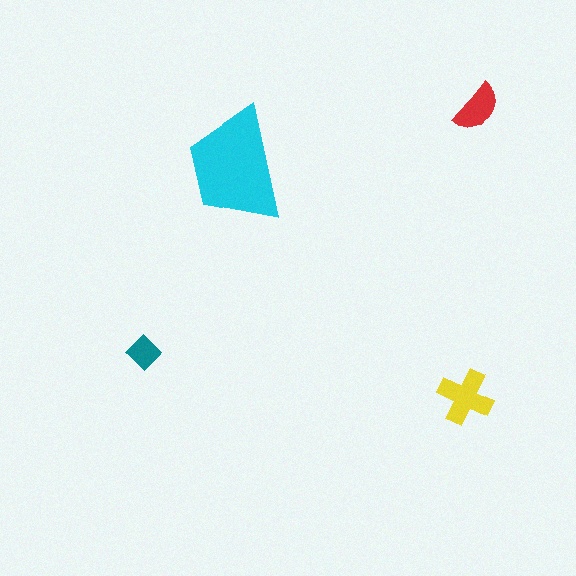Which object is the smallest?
The teal diamond.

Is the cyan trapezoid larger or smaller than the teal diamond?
Larger.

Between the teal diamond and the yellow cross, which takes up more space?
The yellow cross.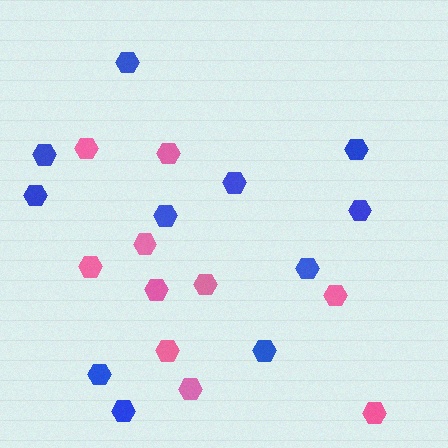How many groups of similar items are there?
There are 2 groups: one group of pink hexagons (10) and one group of blue hexagons (11).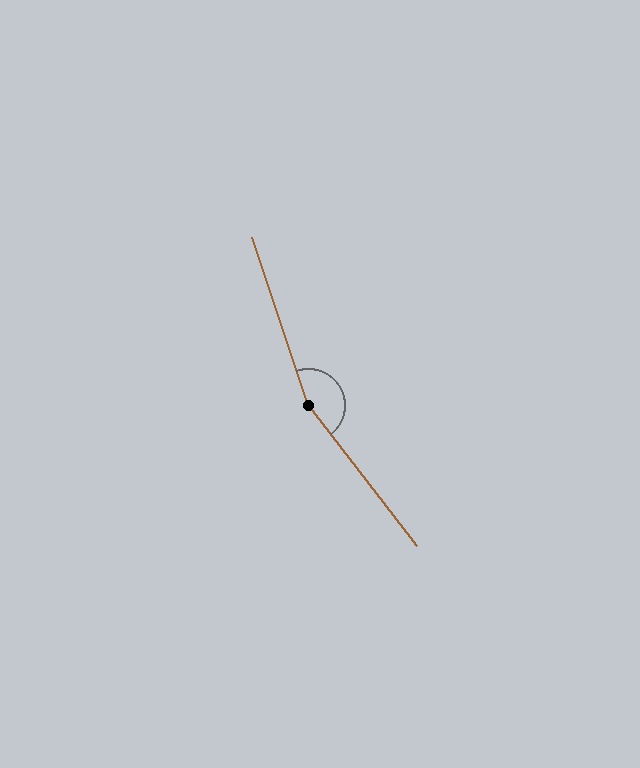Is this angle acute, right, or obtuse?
It is obtuse.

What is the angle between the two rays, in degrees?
Approximately 161 degrees.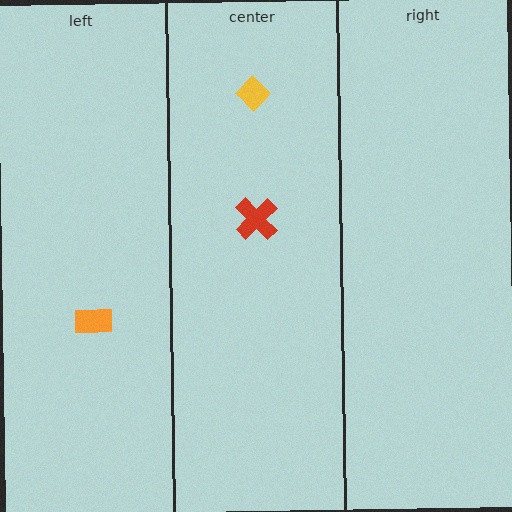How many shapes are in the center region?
2.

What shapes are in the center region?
The red cross, the yellow diamond.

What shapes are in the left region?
The orange rectangle.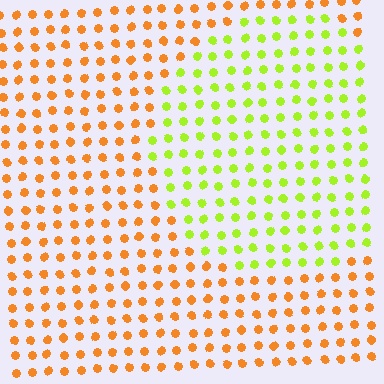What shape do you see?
I see a circle.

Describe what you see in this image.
The image is filled with small orange elements in a uniform arrangement. A circle-shaped region is visible where the elements are tinted to a slightly different hue, forming a subtle color boundary.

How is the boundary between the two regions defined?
The boundary is defined purely by a slight shift in hue (about 55 degrees). Spacing, size, and orientation are identical on both sides.